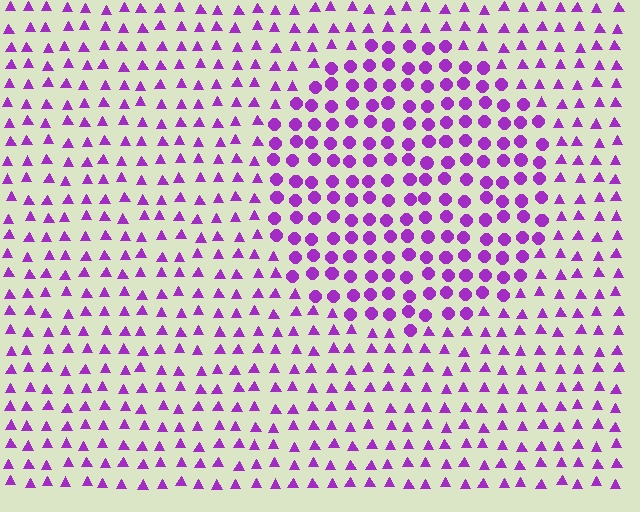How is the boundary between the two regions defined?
The boundary is defined by a change in element shape: circles inside vs. triangles outside. All elements share the same color and spacing.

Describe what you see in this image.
The image is filled with small purple elements arranged in a uniform grid. A circle-shaped region contains circles, while the surrounding area contains triangles. The boundary is defined purely by the change in element shape.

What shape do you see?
I see a circle.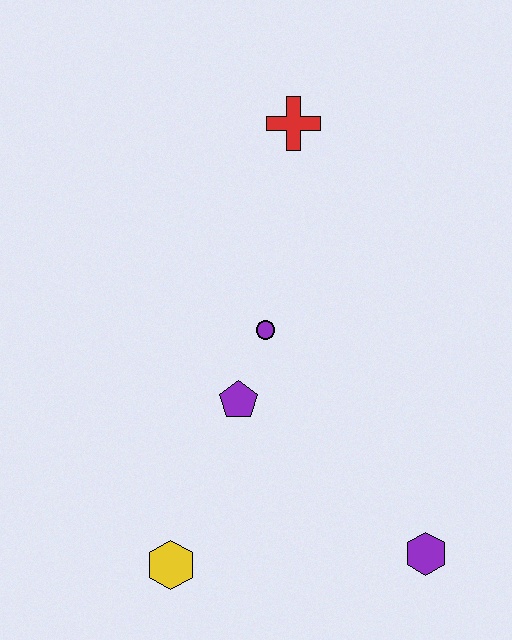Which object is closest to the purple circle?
The purple pentagon is closest to the purple circle.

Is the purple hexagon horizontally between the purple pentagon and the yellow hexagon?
No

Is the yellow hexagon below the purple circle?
Yes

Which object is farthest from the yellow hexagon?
The red cross is farthest from the yellow hexagon.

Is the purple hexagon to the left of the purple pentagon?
No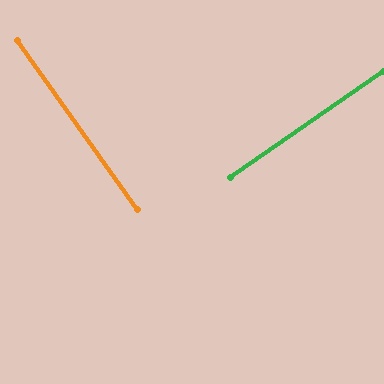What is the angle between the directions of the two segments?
Approximately 90 degrees.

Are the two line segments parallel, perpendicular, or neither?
Perpendicular — they meet at approximately 90°.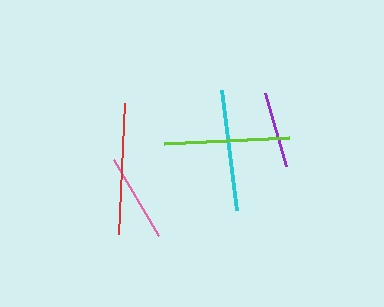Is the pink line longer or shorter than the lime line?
The lime line is longer than the pink line.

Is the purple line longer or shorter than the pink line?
The pink line is longer than the purple line.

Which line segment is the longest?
The red line is the longest at approximately 131 pixels.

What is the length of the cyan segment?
The cyan segment is approximately 121 pixels long.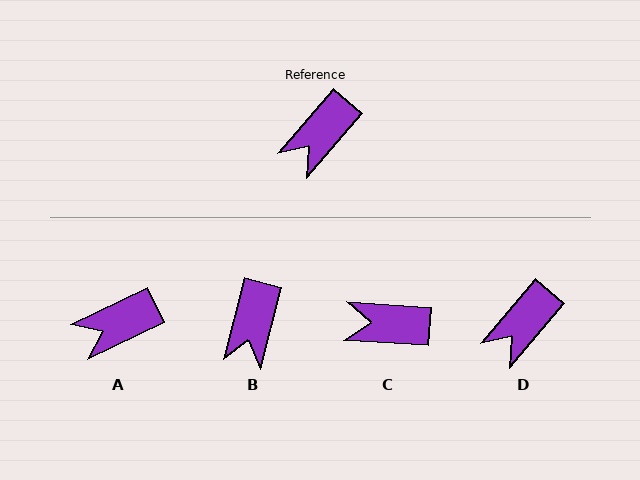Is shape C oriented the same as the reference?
No, it is off by about 53 degrees.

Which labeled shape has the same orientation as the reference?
D.